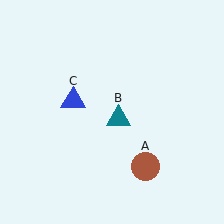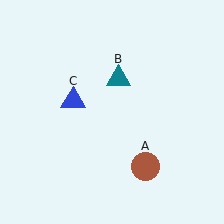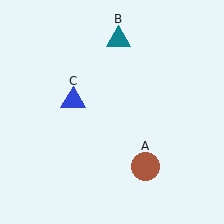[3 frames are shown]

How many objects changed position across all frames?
1 object changed position: teal triangle (object B).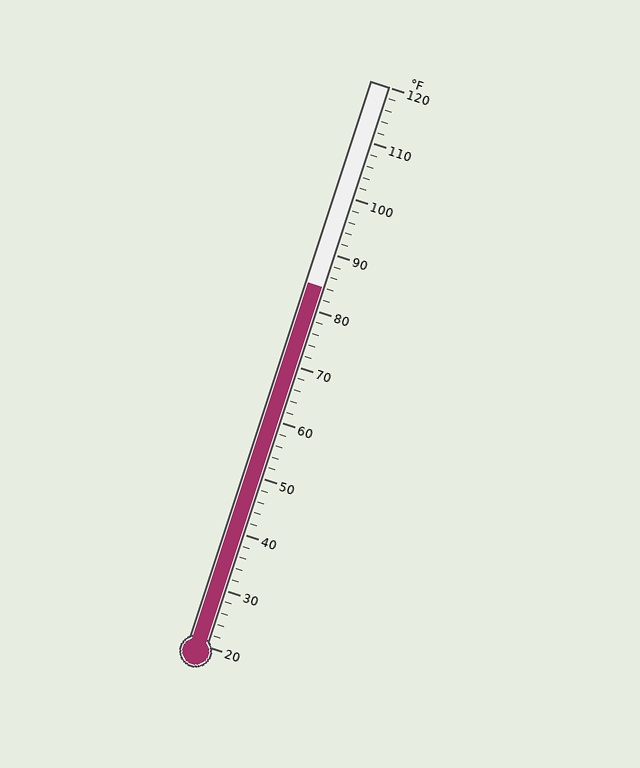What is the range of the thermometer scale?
The thermometer scale ranges from 20°F to 120°F.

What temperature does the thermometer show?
The thermometer shows approximately 84°F.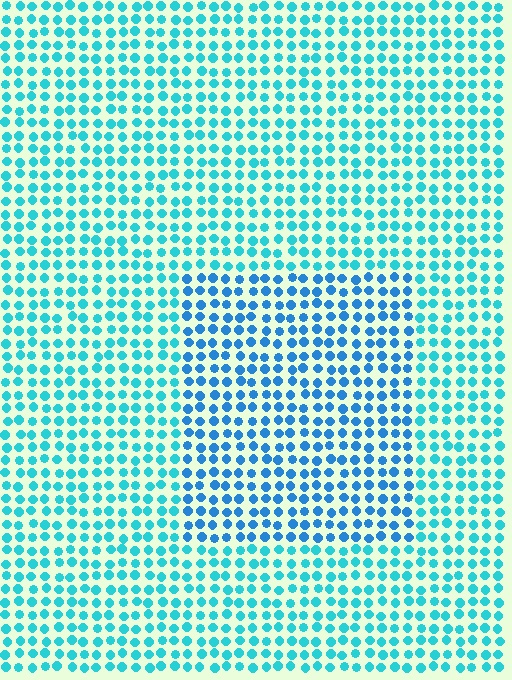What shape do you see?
I see a rectangle.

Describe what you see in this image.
The image is filled with small cyan elements in a uniform arrangement. A rectangle-shaped region is visible where the elements are tinted to a slightly different hue, forming a subtle color boundary.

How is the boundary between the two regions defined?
The boundary is defined purely by a slight shift in hue (about 26 degrees). Spacing, size, and orientation are identical on both sides.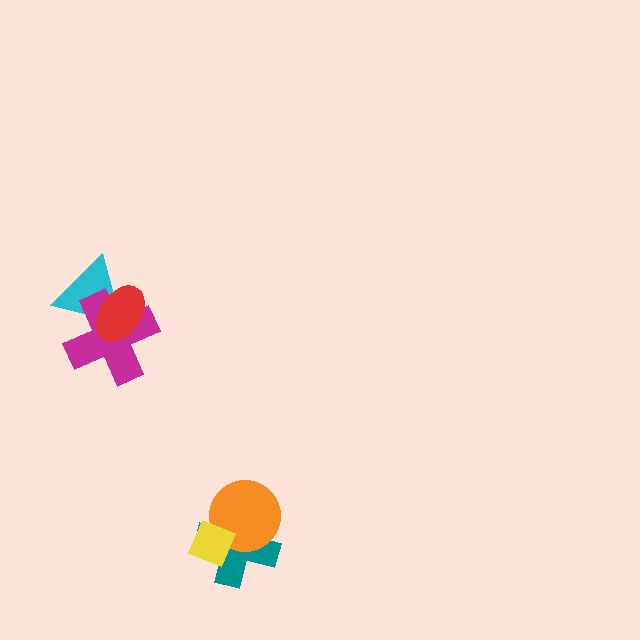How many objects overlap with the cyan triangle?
2 objects overlap with the cyan triangle.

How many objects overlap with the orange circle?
2 objects overlap with the orange circle.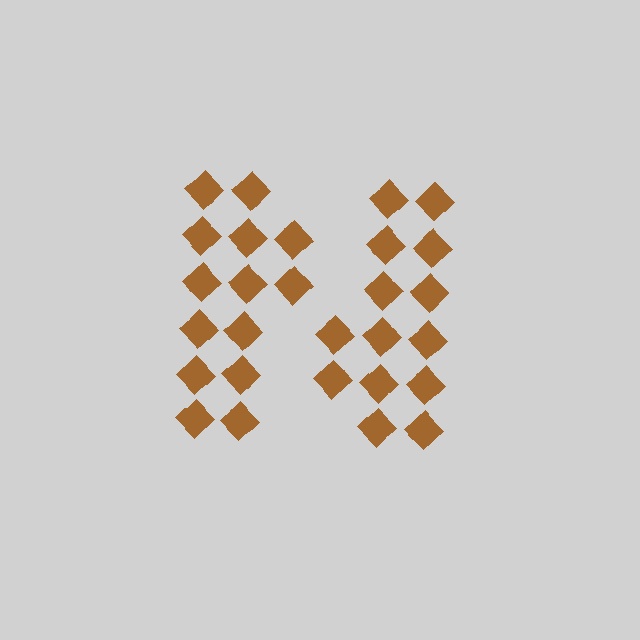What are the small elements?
The small elements are diamonds.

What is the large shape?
The large shape is the letter N.